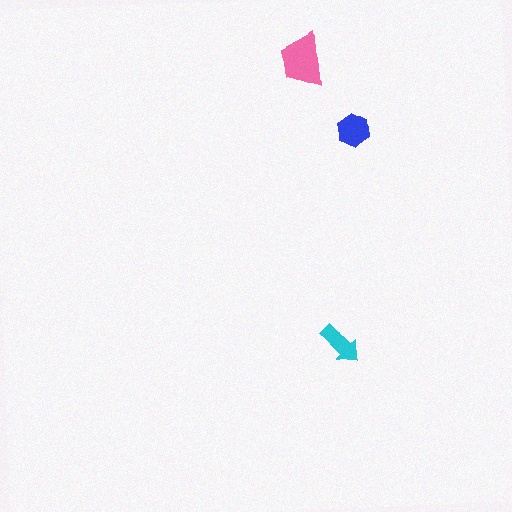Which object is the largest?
The pink trapezoid.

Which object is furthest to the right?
The blue hexagon is rightmost.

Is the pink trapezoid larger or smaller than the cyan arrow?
Larger.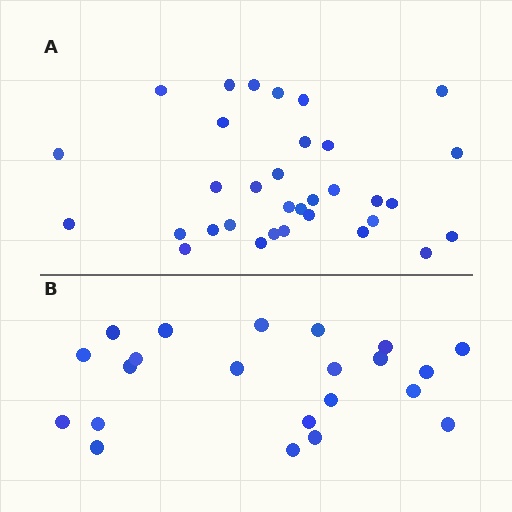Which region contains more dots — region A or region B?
Region A (the top region) has more dots.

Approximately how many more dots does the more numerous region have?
Region A has roughly 12 or so more dots than region B.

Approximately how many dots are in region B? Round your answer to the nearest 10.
About 20 dots. (The exact count is 22, which rounds to 20.)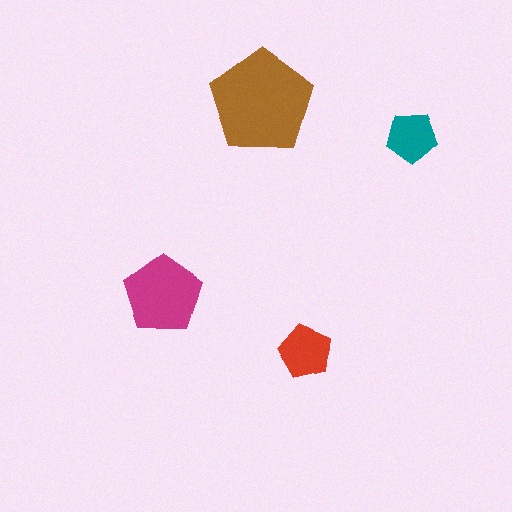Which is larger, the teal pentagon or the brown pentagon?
The brown one.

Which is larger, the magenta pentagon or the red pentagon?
The magenta one.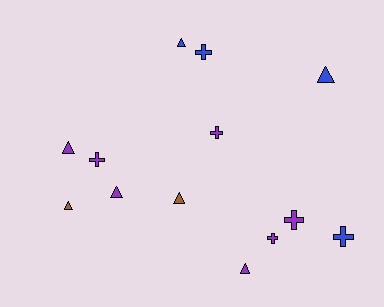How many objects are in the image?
There are 13 objects.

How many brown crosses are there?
There are no brown crosses.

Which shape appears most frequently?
Triangle, with 7 objects.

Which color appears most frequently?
Purple, with 7 objects.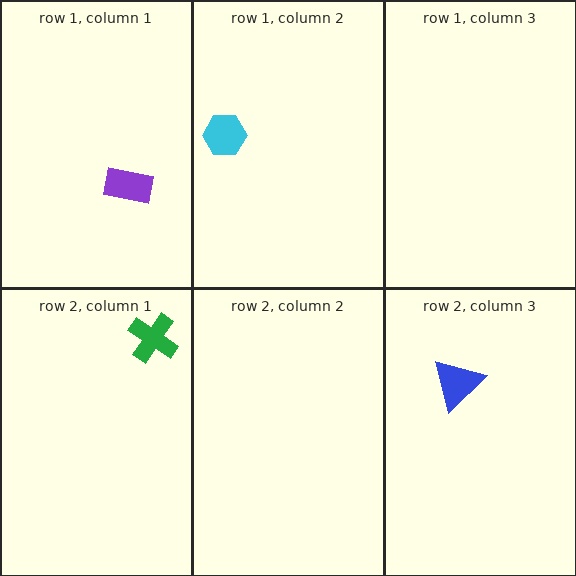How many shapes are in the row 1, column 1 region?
1.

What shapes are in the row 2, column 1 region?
The green cross.